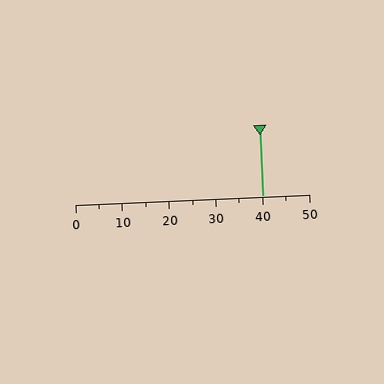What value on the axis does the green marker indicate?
The marker indicates approximately 40.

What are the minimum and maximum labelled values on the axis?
The axis runs from 0 to 50.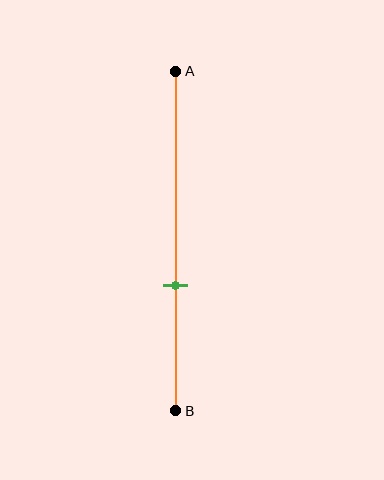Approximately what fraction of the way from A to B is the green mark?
The green mark is approximately 65% of the way from A to B.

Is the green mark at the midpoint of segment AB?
No, the mark is at about 65% from A, not at the 50% midpoint.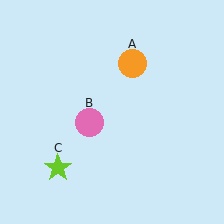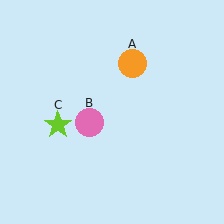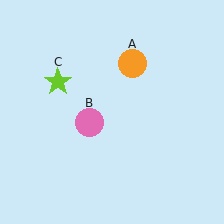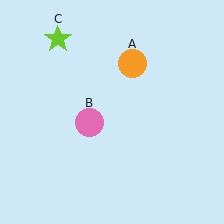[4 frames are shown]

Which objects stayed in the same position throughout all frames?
Orange circle (object A) and pink circle (object B) remained stationary.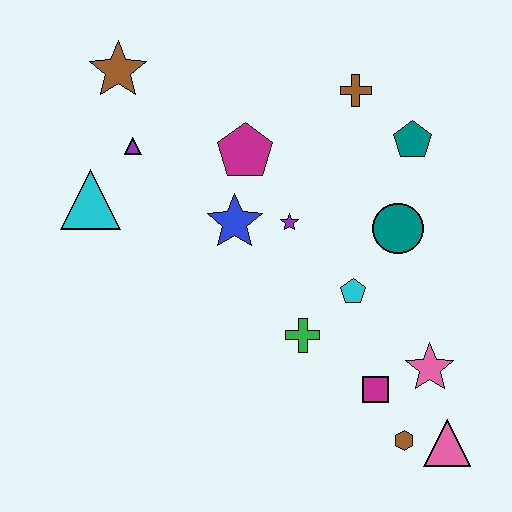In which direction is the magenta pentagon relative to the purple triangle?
The magenta pentagon is to the right of the purple triangle.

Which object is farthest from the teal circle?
The brown star is farthest from the teal circle.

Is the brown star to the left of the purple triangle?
Yes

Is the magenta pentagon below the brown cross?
Yes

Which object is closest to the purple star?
The blue star is closest to the purple star.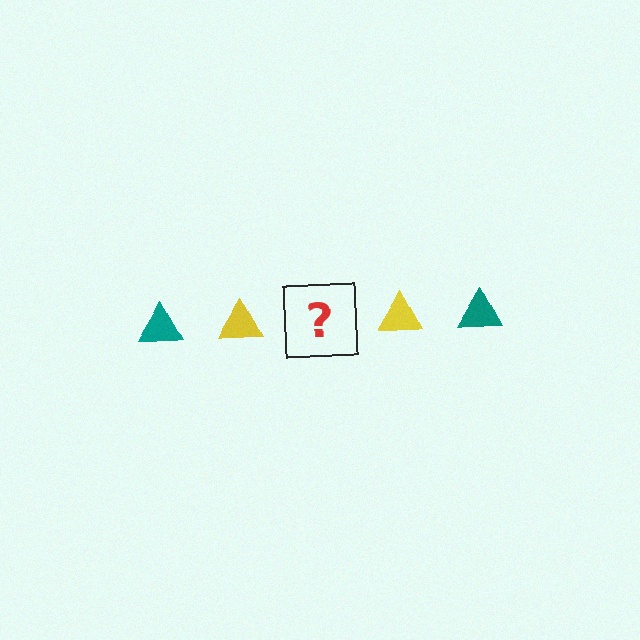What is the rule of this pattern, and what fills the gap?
The rule is that the pattern cycles through teal, yellow triangles. The gap should be filled with a teal triangle.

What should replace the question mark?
The question mark should be replaced with a teal triangle.